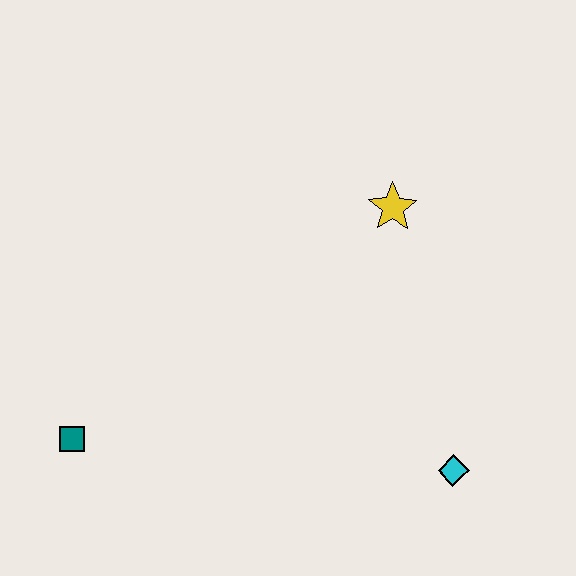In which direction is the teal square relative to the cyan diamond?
The teal square is to the left of the cyan diamond.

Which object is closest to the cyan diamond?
The yellow star is closest to the cyan diamond.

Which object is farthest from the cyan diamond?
The teal square is farthest from the cyan diamond.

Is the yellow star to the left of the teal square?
No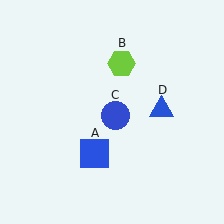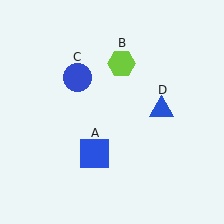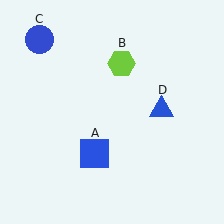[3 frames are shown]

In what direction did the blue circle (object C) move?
The blue circle (object C) moved up and to the left.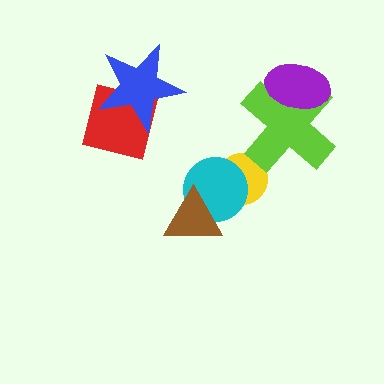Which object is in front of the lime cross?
The purple ellipse is in front of the lime cross.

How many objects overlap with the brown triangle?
1 object overlaps with the brown triangle.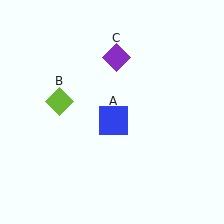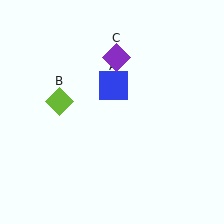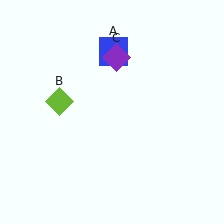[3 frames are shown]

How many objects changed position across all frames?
1 object changed position: blue square (object A).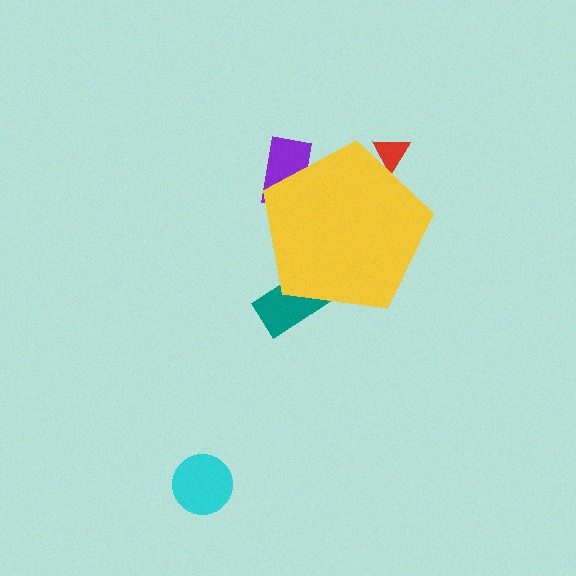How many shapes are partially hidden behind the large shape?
3 shapes are partially hidden.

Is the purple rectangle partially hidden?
Yes, the purple rectangle is partially hidden behind the yellow pentagon.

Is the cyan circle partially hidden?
No, the cyan circle is fully visible.